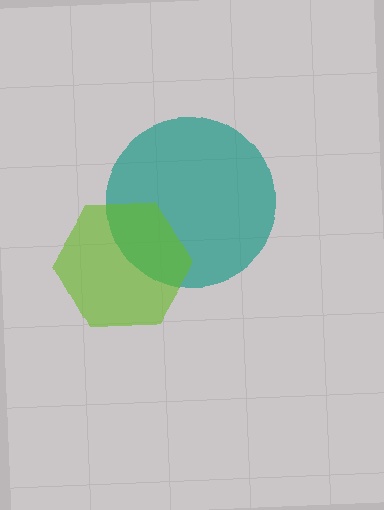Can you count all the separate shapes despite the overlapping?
Yes, there are 2 separate shapes.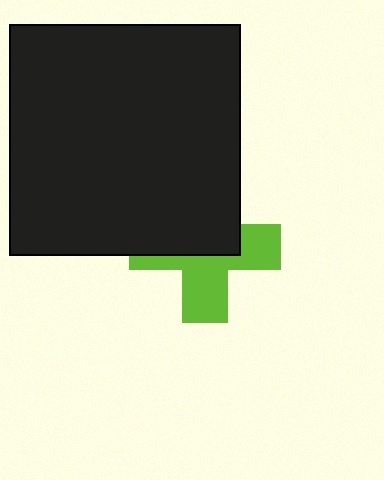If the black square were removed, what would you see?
You would see the complete lime cross.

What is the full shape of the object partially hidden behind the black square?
The partially hidden object is a lime cross.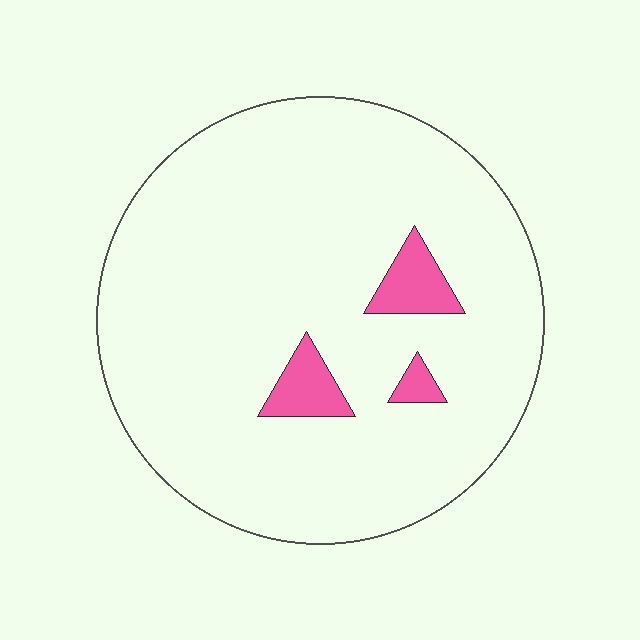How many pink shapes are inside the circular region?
3.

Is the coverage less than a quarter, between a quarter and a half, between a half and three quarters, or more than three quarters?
Less than a quarter.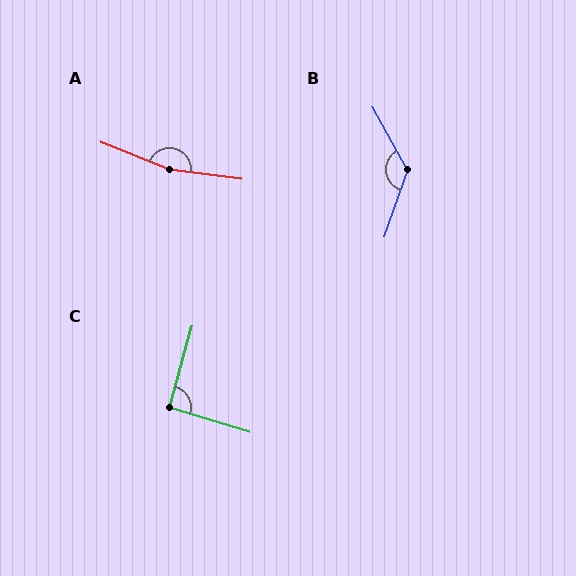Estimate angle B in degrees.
Approximately 132 degrees.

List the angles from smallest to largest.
C (91°), B (132°), A (166°).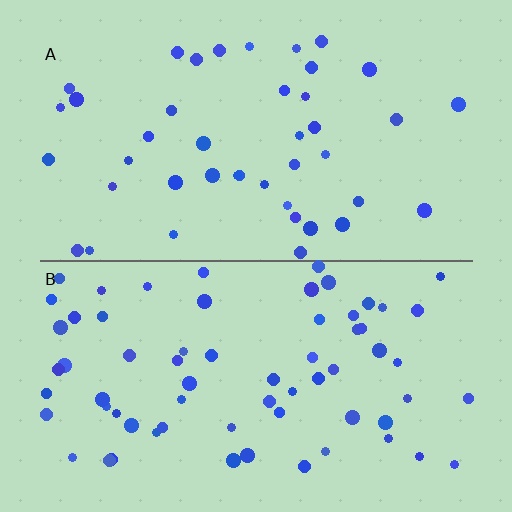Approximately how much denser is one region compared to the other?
Approximately 1.6× — region B over region A.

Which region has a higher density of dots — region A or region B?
B (the bottom).